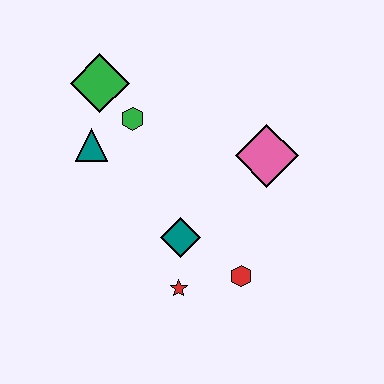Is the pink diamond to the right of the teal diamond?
Yes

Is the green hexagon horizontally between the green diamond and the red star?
Yes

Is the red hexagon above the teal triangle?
No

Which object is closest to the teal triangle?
The green hexagon is closest to the teal triangle.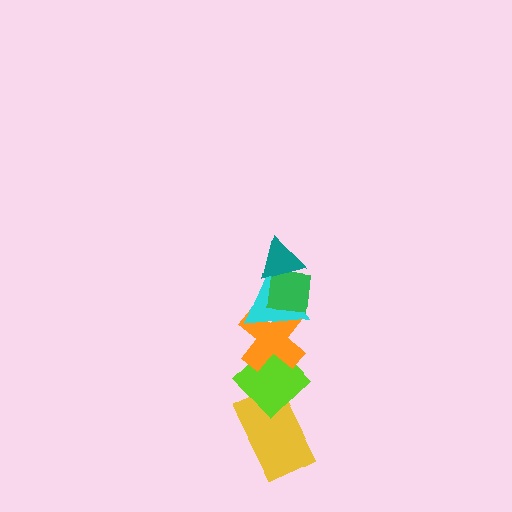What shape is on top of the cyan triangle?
The green square is on top of the cyan triangle.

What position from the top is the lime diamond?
The lime diamond is 5th from the top.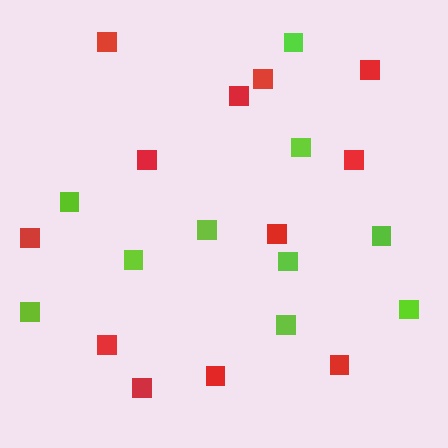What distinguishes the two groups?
There are 2 groups: one group of lime squares (10) and one group of red squares (12).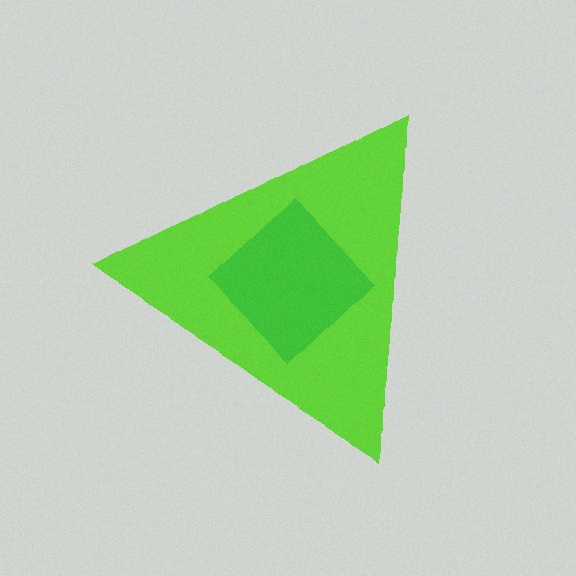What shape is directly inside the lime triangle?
The green diamond.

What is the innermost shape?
The green diamond.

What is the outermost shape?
The lime triangle.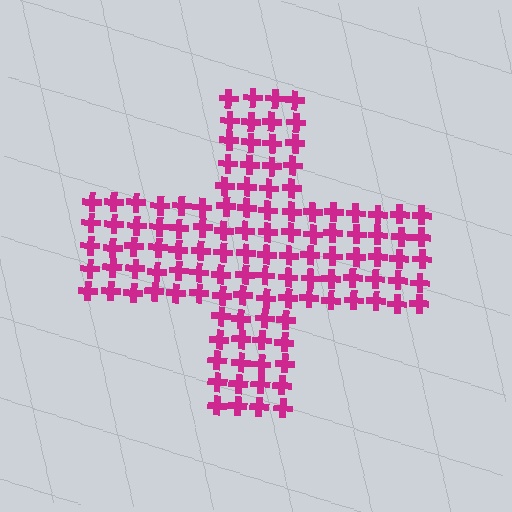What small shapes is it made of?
It is made of small crosses.